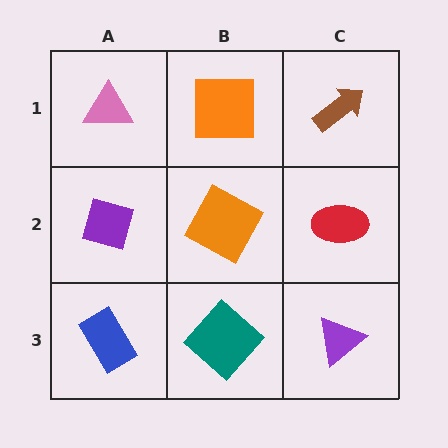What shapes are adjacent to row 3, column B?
An orange square (row 2, column B), a blue rectangle (row 3, column A), a purple triangle (row 3, column C).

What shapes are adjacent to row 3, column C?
A red ellipse (row 2, column C), a teal diamond (row 3, column B).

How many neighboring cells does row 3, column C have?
2.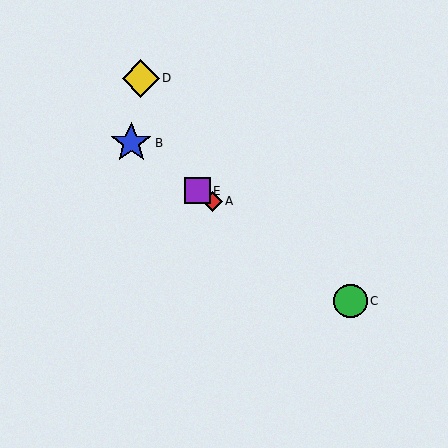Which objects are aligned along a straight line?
Objects A, B, C, E are aligned along a straight line.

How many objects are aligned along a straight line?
4 objects (A, B, C, E) are aligned along a straight line.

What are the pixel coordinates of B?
Object B is at (131, 143).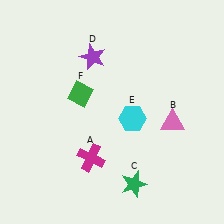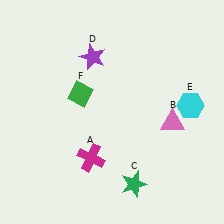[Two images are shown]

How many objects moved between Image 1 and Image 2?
1 object moved between the two images.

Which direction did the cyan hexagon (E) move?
The cyan hexagon (E) moved right.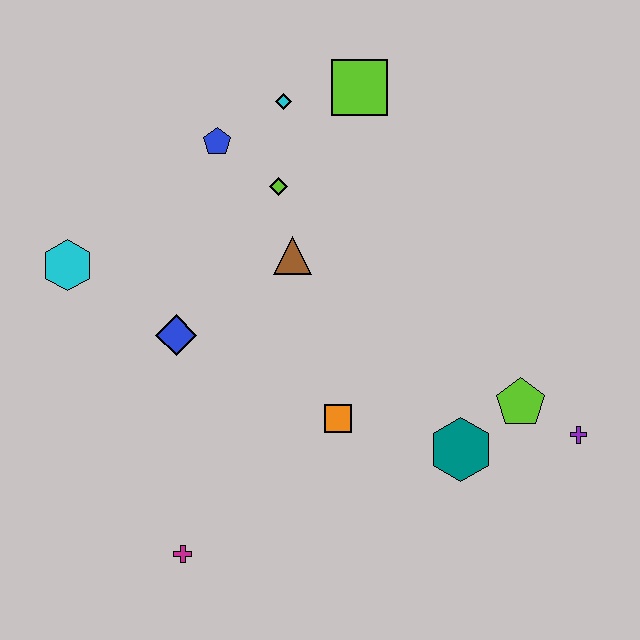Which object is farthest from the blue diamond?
The purple cross is farthest from the blue diamond.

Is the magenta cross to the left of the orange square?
Yes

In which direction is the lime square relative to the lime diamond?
The lime square is above the lime diamond.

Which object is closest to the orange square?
The teal hexagon is closest to the orange square.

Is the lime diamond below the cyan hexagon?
No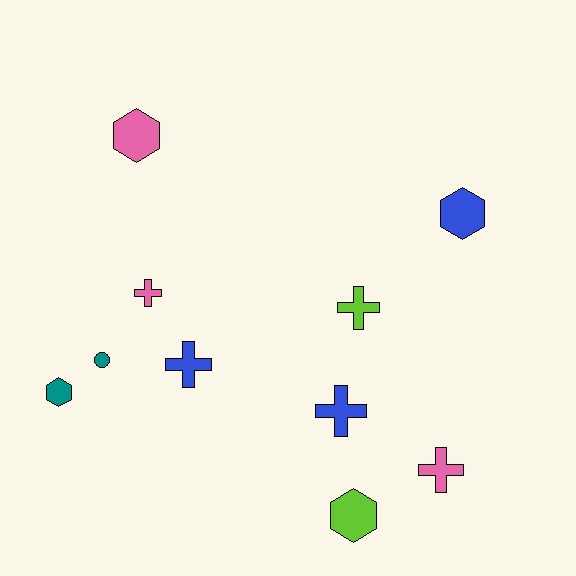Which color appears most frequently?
Pink, with 3 objects.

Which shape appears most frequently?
Cross, with 5 objects.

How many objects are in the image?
There are 10 objects.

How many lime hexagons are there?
There is 1 lime hexagon.